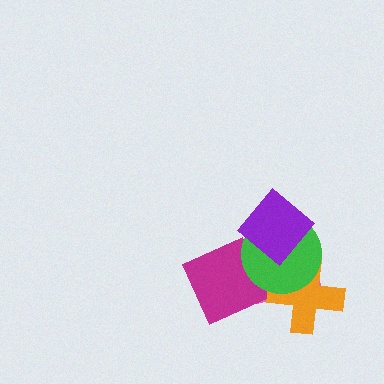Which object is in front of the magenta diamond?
The green circle is in front of the magenta diamond.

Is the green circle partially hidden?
Yes, it is partially covered by another shape.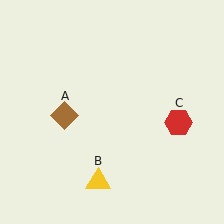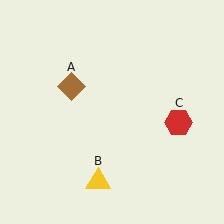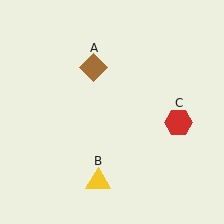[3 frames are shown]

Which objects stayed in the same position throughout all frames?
Yellow triangle (object B) and red hexagon (object C) remained stationary.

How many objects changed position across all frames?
1 object changed position: brown diamond (object A).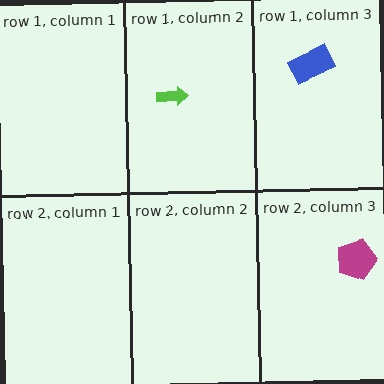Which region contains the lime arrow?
The row 1, column 2 region.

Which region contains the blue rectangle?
The row 1, column 3 region.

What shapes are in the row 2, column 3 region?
The magenta pentagon.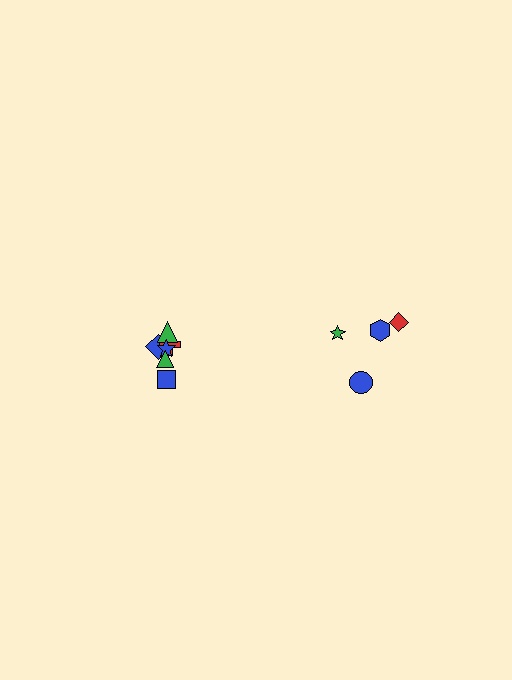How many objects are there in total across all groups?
There are 10 objects.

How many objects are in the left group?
There are 6 objects.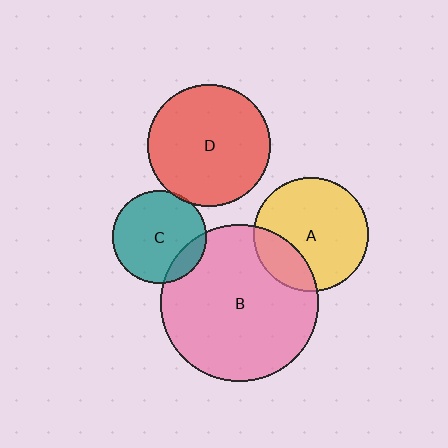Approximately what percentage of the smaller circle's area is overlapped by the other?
Approximately 5%.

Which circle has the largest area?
Circle B (pink).